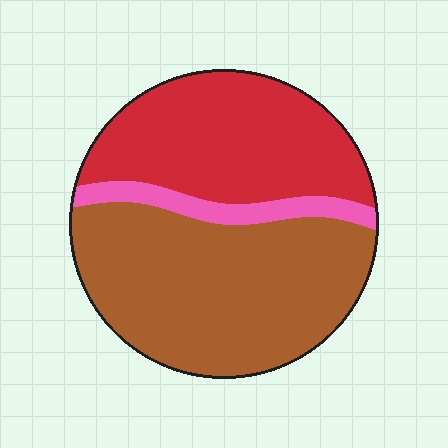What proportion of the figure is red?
Red takes up about three eighths (3/8) of the figure.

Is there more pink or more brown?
Brown.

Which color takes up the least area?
Pink, at roughly 10%.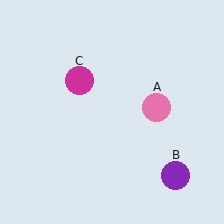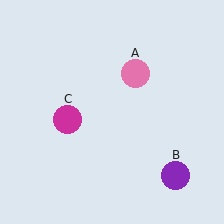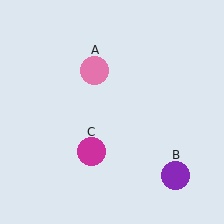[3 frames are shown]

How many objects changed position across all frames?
2 objects changed position: pink circle (object A), magenta circle (object C).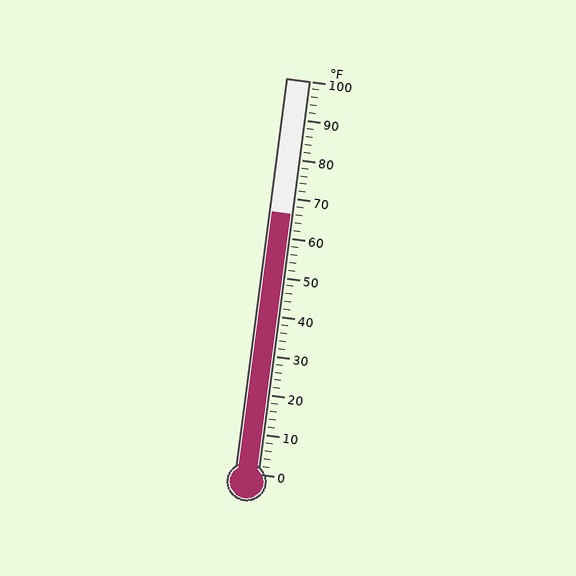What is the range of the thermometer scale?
The thermometer scale ranges from 0°F to 100°F.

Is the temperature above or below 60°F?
The temperature is above 60°F.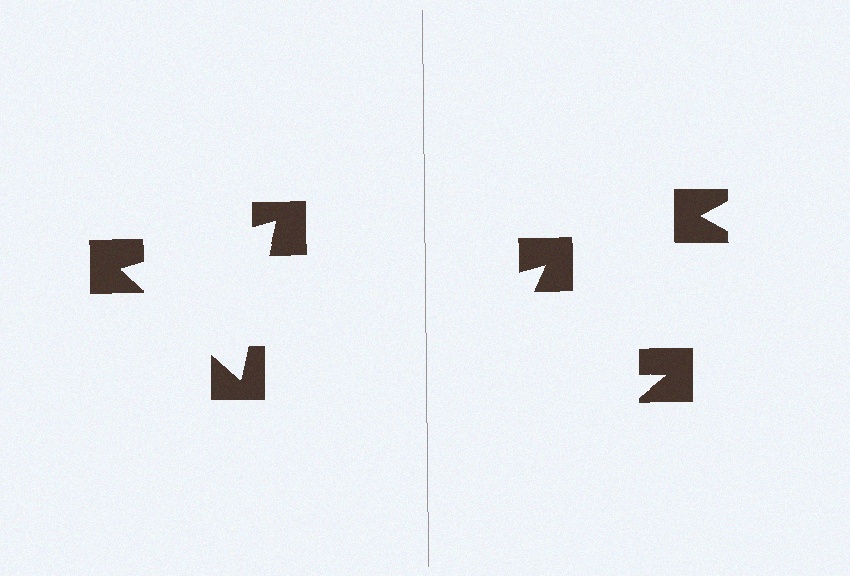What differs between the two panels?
The notched squares are positioned identically on both sides; only the wedge orientations differ. On the left they align to a triangle; on the right they are misaligned.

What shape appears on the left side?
An illusory triangle.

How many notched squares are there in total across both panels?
6 — 3 on each side.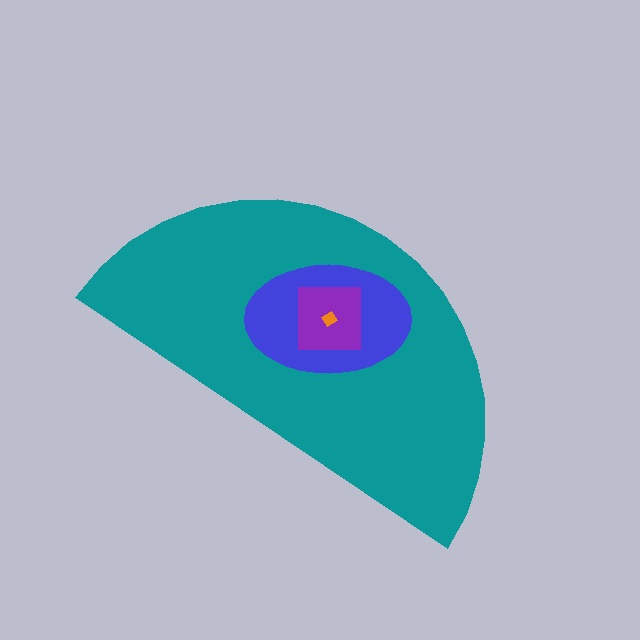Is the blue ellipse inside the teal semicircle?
Yes.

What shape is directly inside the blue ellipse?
The purple square.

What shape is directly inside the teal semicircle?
The blue ellipse.